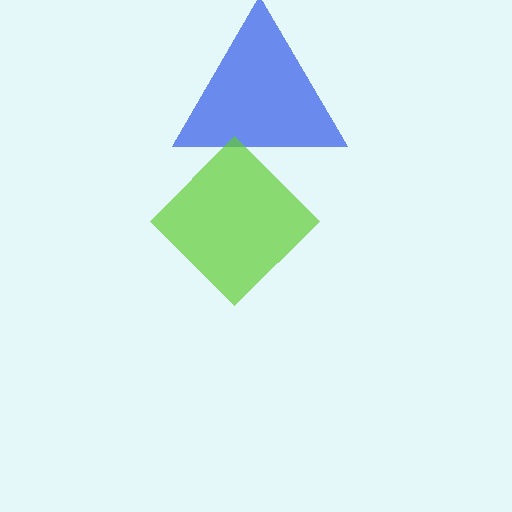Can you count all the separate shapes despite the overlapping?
Yes, there are 2 separate shapes.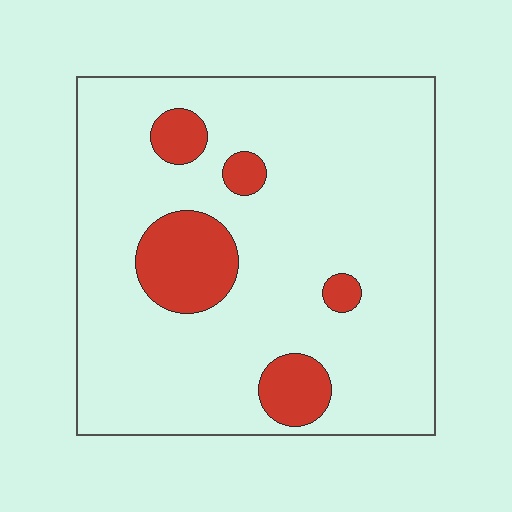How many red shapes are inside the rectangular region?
5.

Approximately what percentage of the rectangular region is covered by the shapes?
Approximately 15%.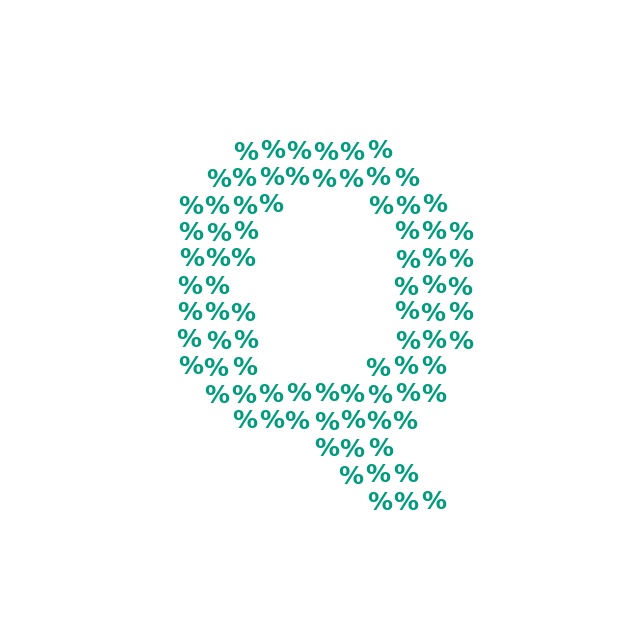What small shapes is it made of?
It is made of small percent signs.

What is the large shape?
The large shape is the letter Q.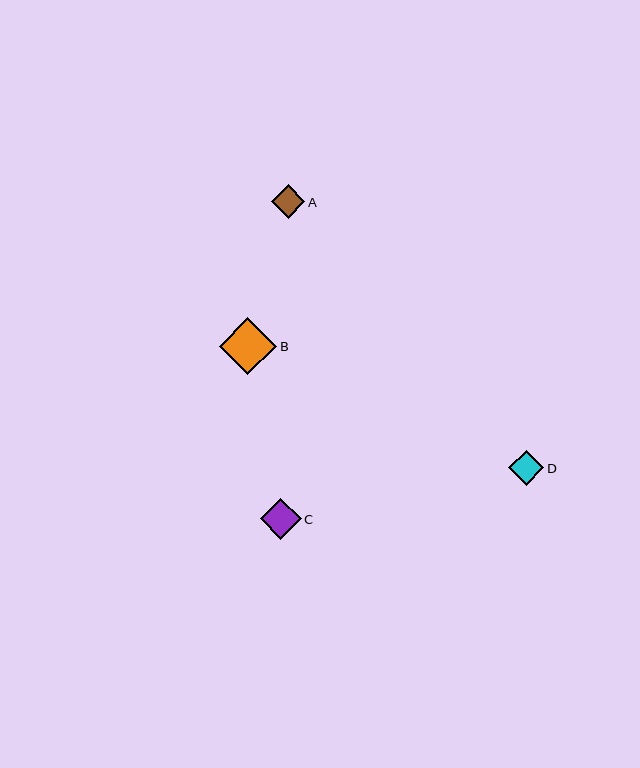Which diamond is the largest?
Diamond B is the largest with a size of approximately 57 pixels.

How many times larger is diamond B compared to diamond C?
Diamond B is approximately 1.4 times the size of diamond C.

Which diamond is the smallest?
Diamond A is the smallest with a size of approximately 33 pixels.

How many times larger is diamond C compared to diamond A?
Diamond C is approximately 1.2 times the size of diamond A.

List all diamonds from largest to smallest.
From largest to smallest: B, C, D, A.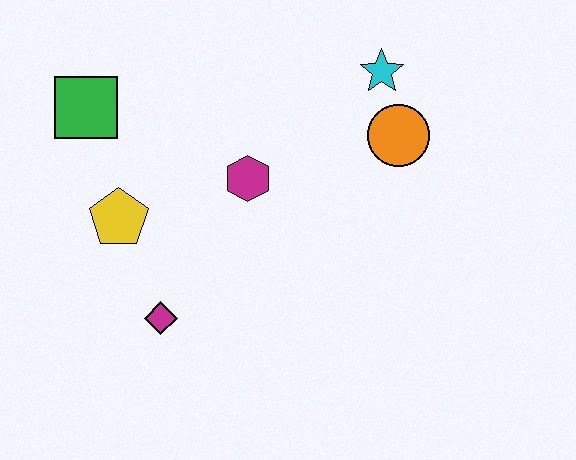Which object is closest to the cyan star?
The orange circle is closest to the cyan star.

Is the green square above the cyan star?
No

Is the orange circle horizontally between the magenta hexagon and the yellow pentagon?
No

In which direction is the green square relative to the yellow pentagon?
The green square is above the yellow pentagon.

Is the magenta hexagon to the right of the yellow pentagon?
Yes